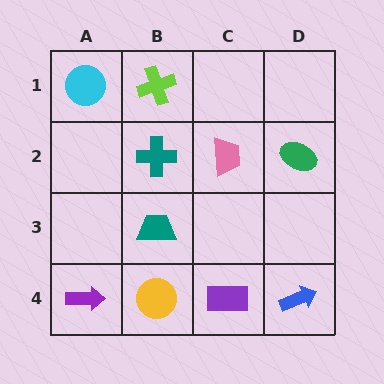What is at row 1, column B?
A lime cross.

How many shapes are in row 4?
4 shapes.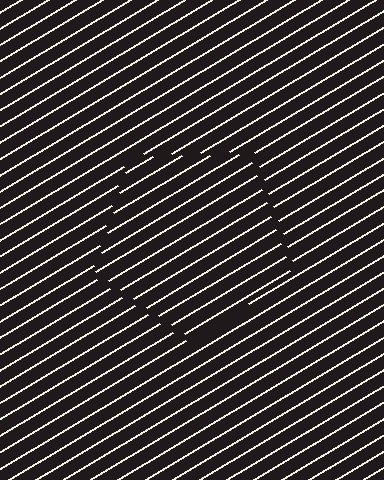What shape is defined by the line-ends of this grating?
An illusory pentagon. The interior of the shape contains the same grating, shifted by half a period — the contour is defined by the phase discontinuity where line-ends from the inner and outer gratings abut.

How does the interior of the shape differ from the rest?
The interior of the shape contains the same grating, shifted by half a period — the contour is defined by the phase discontinuity where line-ends from the inner and outer gratings abut.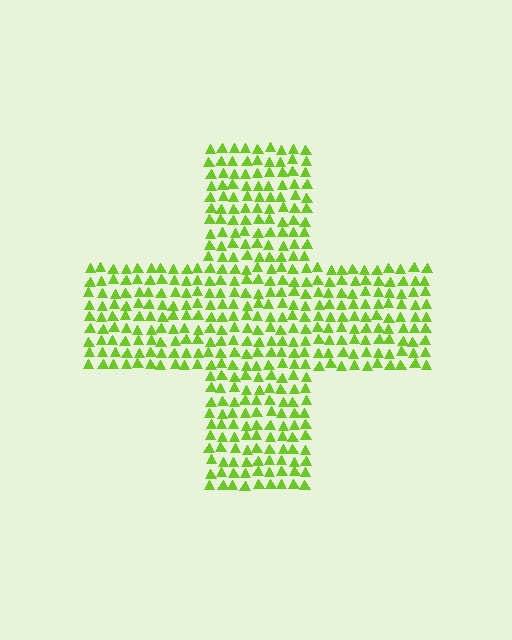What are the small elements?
The small elements are triangles.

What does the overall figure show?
The overall figure shows a cross.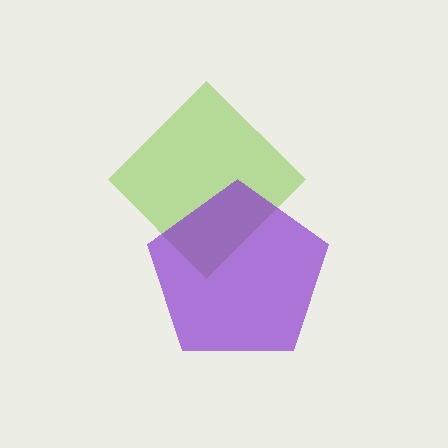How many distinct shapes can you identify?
There are 2 distinct shapes: a lime diamond, a purple pentagon.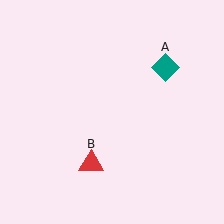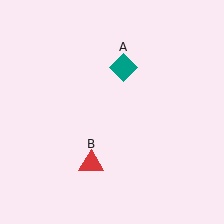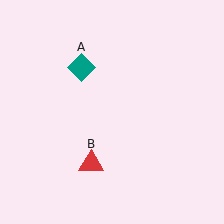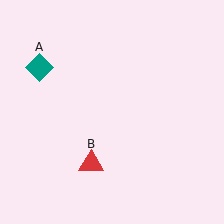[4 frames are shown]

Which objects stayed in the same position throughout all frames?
Red triangle (object B) remained stationary.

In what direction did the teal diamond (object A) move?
The teal diamond (object A) moved left.